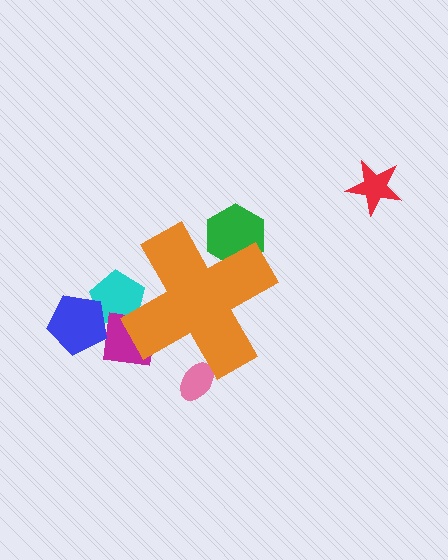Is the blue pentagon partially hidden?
No, the blue pentagon is fully visible.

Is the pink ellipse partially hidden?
Yes, the pink ellipse is partially hidden behind the orange cross.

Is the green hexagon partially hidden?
Yes, the green hexagon is partially hidden behind the orange cross.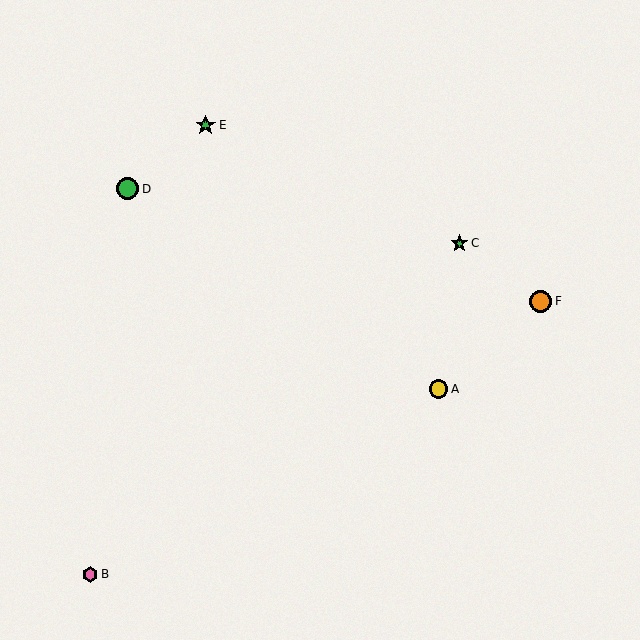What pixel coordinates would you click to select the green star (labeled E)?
Click at (206, 125) to select the green star E.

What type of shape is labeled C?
Shape C is a green star.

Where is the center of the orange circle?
The center of the orange circle is at (541, 301).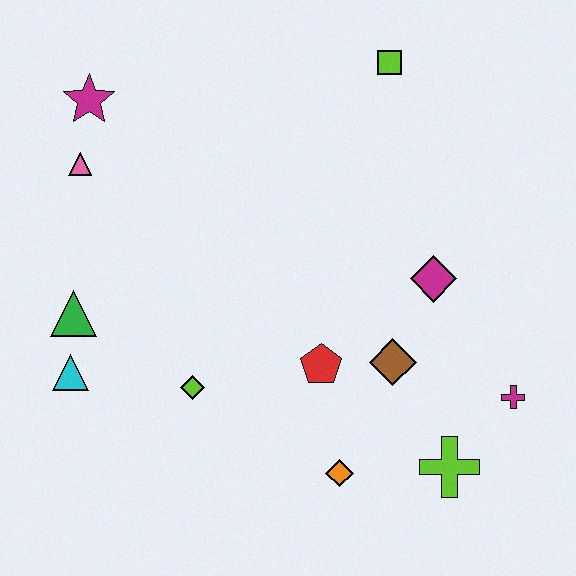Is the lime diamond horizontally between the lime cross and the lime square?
No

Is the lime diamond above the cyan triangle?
No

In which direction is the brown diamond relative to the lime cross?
The brown diamond is above the lime cross.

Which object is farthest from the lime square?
The cyan triangle is farthest from the lime square.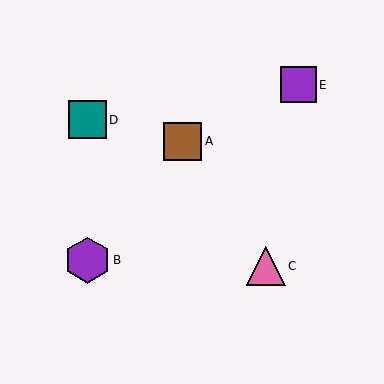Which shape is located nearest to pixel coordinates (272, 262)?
The pink triangle (labeled C) at (266, 266) is nearest to that location.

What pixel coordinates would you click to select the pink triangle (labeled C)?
Click at (266, 266) to select the pink triangle C.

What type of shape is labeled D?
Shape D is a teal square.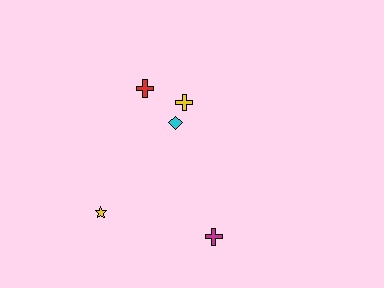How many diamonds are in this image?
There is 1 diamond.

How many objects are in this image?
There are 5 objects.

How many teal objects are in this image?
There are no teal objects.